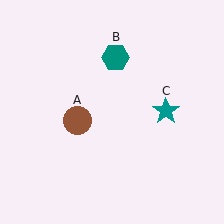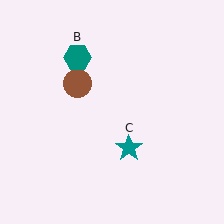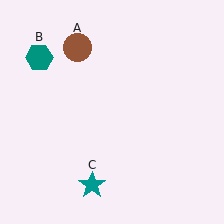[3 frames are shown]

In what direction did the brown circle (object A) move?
The brown circle (object A) moved up.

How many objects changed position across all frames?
3 objects changed position: brown circle (object A), teal hexagon (object B), teal star (object C).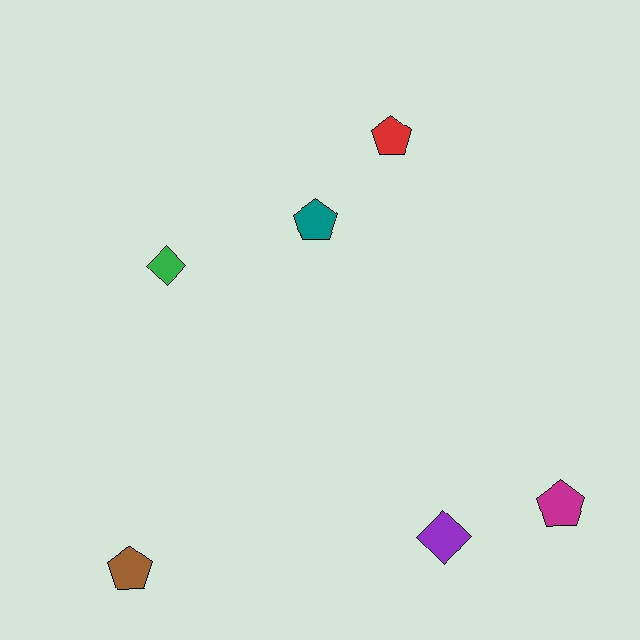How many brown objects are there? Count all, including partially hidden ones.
There is 1 brown object.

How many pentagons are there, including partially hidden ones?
There are 4 pentagons.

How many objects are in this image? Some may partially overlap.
There are 6 objects.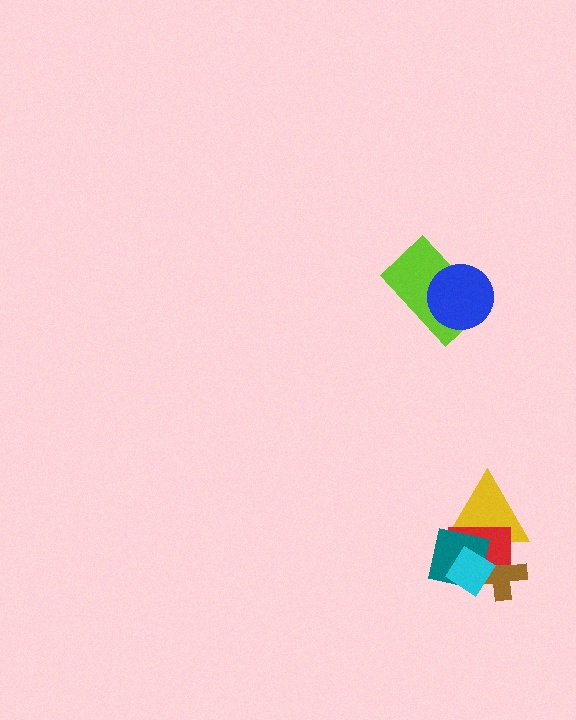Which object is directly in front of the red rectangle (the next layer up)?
The teal square is directly in front of the red rectangle.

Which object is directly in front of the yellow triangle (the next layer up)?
The red rectangle is directly in front of the yellow triangle.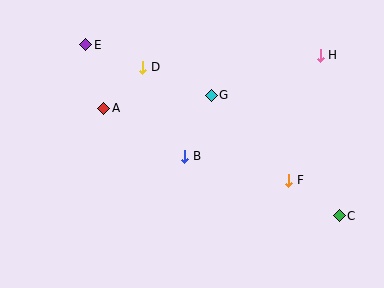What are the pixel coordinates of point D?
Point D is at (143, 67).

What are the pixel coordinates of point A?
Point A is at (104, 108).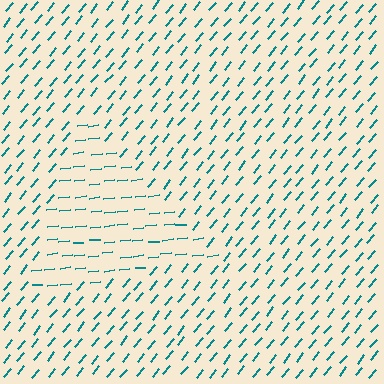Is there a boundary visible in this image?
Yes, there is a texture boundary formed by a change in line orientation.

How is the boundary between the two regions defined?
The boundary is defined purely by a change in line orientation (approximately 45 degrees difference). All lines are the same color and thickness.